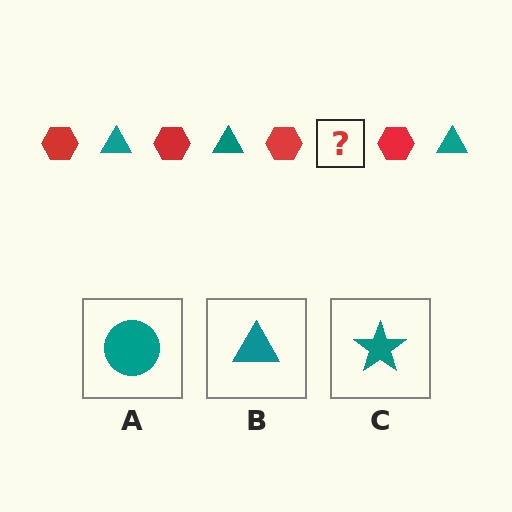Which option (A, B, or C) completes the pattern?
B.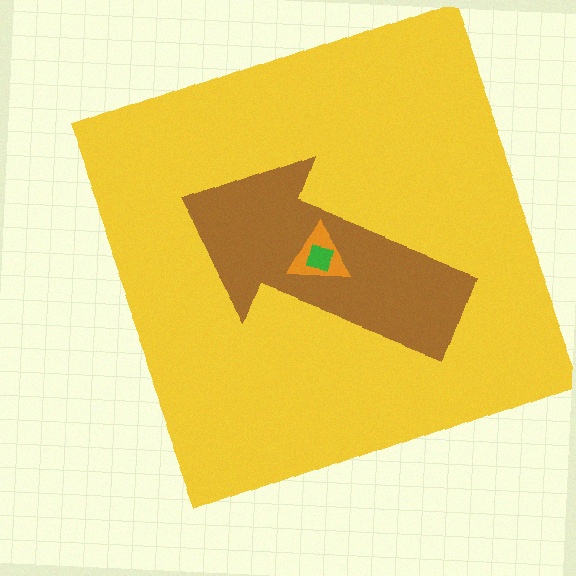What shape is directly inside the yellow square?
The brown arrow.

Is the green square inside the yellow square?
Yes.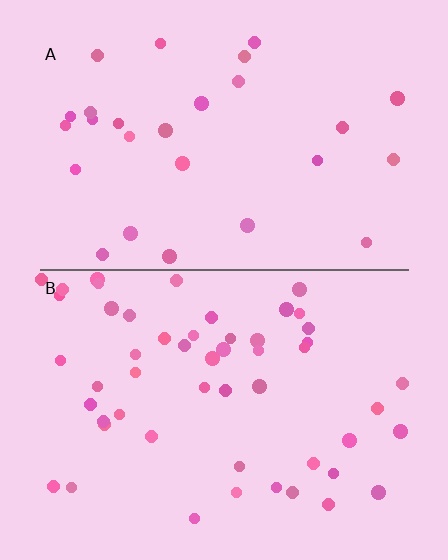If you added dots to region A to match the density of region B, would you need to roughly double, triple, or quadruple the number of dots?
Approximately double.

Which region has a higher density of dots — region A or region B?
B (the bottom).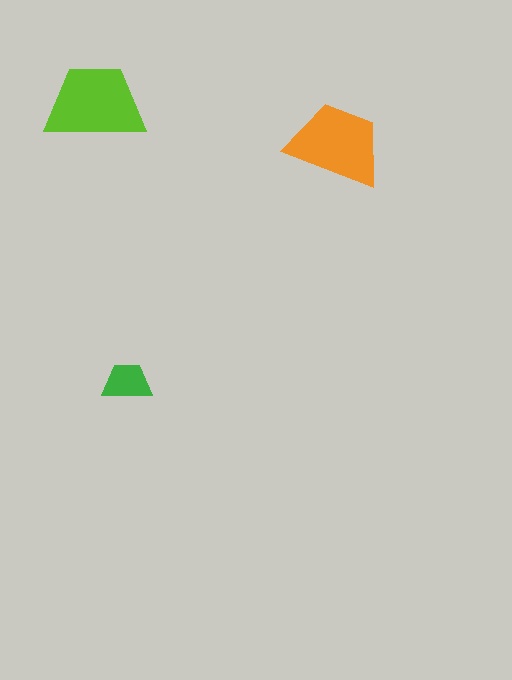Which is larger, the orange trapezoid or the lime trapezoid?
The lime one.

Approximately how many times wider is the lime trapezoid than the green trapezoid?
About 2 times wider.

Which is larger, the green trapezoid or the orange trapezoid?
The orange one.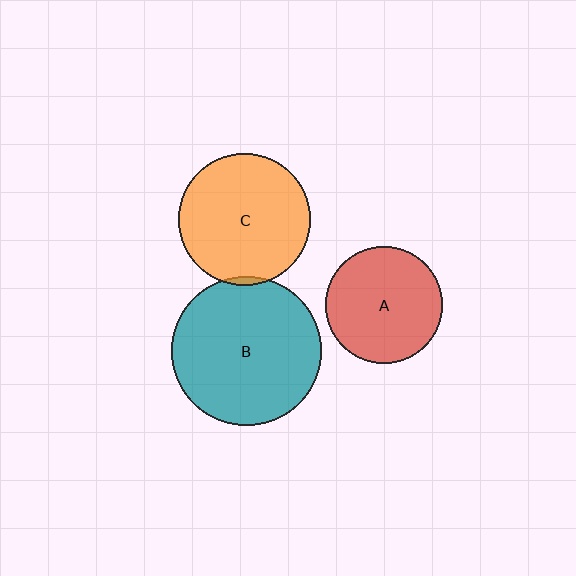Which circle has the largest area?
Circle B (teal).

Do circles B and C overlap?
Yes.